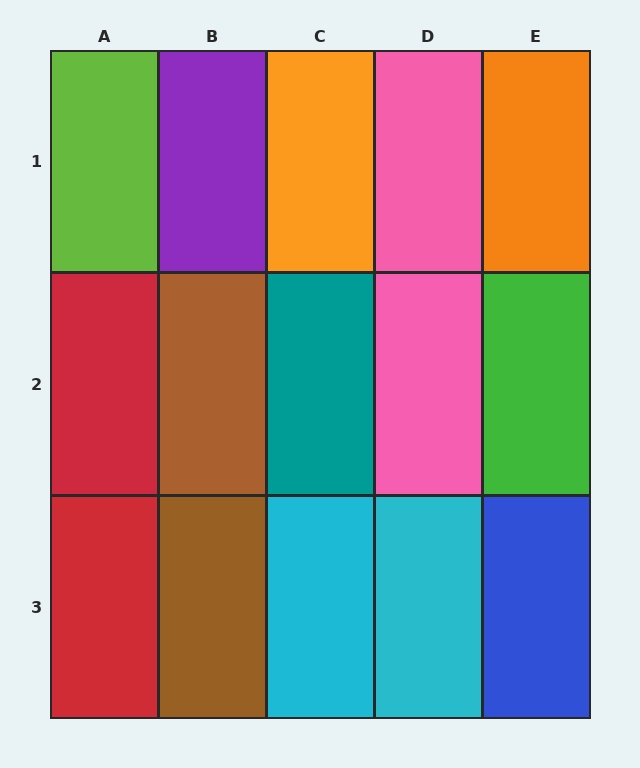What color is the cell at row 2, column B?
Brown.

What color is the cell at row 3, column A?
Red.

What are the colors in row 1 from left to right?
Lime, purple, orange, pink, orange.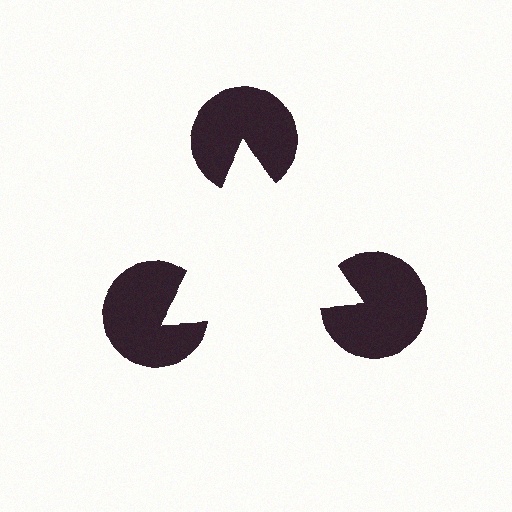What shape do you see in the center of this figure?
An illusory triangle — its edges are inferred from the aligned wedge cuts in the pac-man discs, not physically drawn.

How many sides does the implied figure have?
3 sides.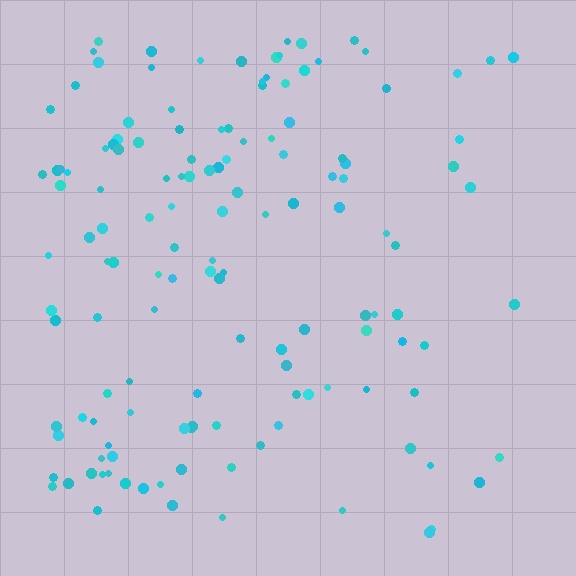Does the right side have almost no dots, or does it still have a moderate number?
Still a moderate number, just noticeably fewer than the left.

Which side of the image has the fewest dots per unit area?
The right.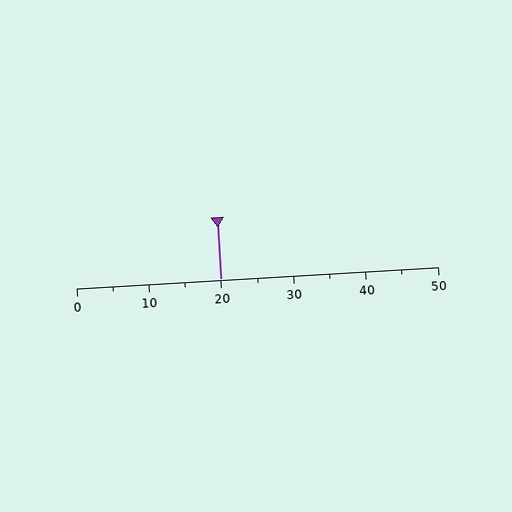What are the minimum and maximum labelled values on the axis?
The axis runs from 0 to 50.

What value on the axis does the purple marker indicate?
The marker indicates approximately 20.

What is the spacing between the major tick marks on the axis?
The major ticks are spaced 10 apart.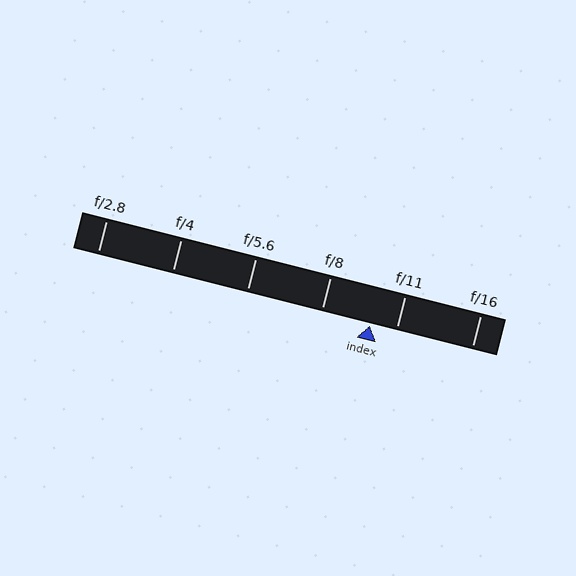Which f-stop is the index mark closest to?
The index mark is closest to f/11.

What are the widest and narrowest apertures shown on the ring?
The widest aperture shown is f/2.8 and the narrowest is f/16.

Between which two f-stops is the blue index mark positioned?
The index mark is between f/8 and f/11.